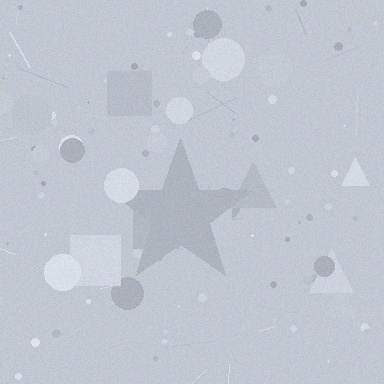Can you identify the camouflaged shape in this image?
The camouflaged shape is a star.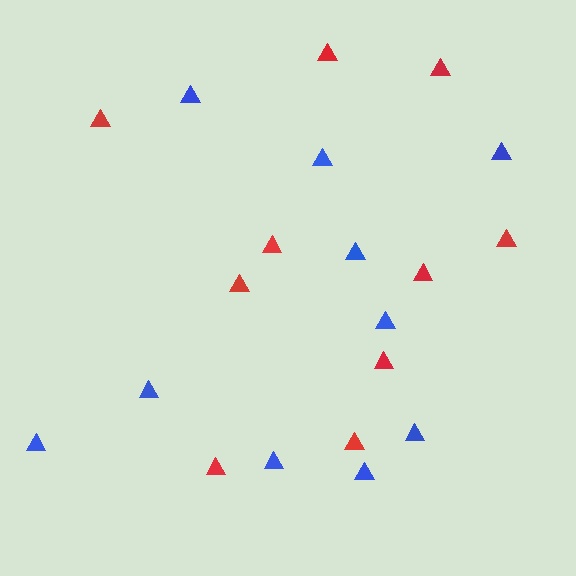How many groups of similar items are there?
There are 2 groups: one group of red triangles (10) and one group of blue triangles (10).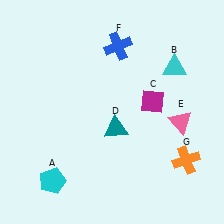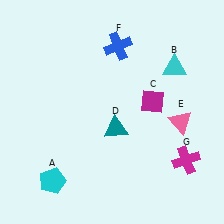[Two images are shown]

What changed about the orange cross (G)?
In Image 1, G is orange. In Image 2, it changed to magenta.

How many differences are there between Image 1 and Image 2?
There is 1 difference between the two images.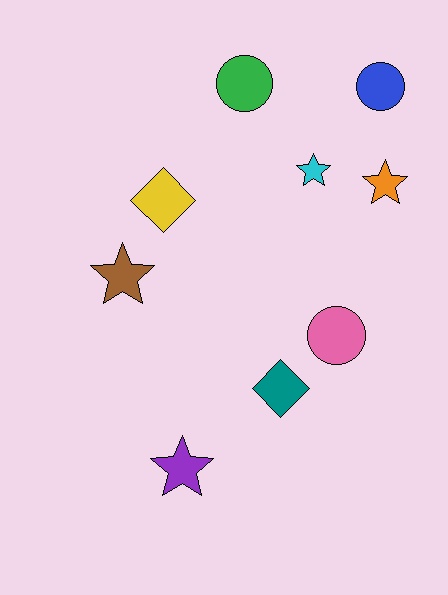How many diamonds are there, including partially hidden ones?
There are 2 diamonds.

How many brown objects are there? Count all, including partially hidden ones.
There is 1 brown object.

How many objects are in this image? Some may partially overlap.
There are 9 objects.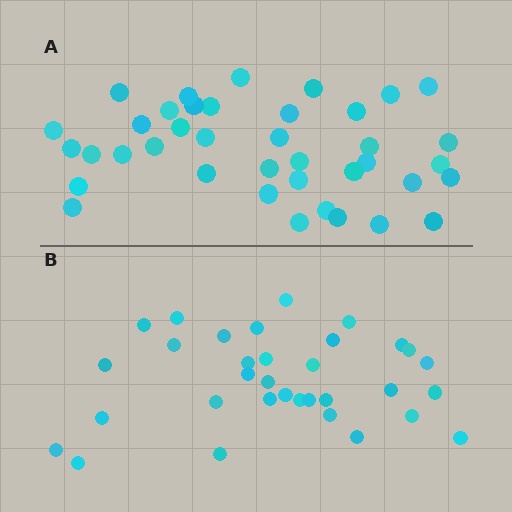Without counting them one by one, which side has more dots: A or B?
Region A (the top region) has more dots.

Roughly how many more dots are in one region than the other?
Region A has about 6 more dots than region B.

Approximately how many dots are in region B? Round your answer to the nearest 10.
About 30 dots. (The exact count is 33, which rounds to 30.)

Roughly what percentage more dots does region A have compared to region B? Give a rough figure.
About 20% more.